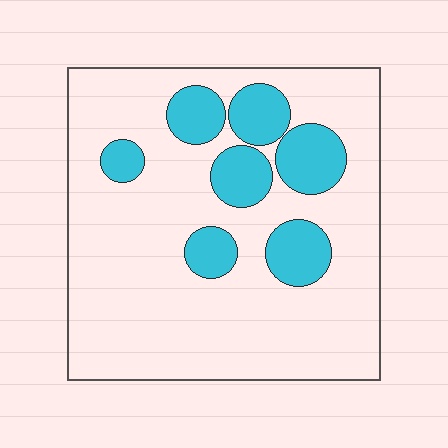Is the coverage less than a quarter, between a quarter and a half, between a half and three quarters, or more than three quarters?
Less than a quarter.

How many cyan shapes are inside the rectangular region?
7.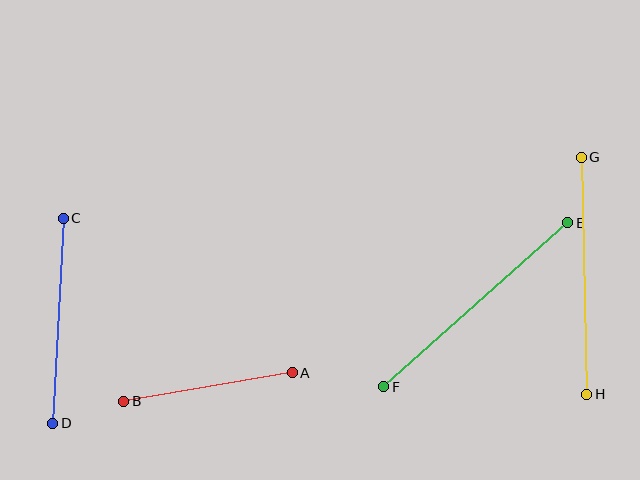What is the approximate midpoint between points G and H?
The midpoint is at approximately (584, 276) pixels.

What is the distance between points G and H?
The distance is approximately 237 pixels.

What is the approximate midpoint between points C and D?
The midpoint is at approximately (58, 321) pixels.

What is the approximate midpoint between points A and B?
The midpoint is at approximately (208, 387) pixels.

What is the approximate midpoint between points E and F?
The midpoint is at approximately (476, 305) pixels.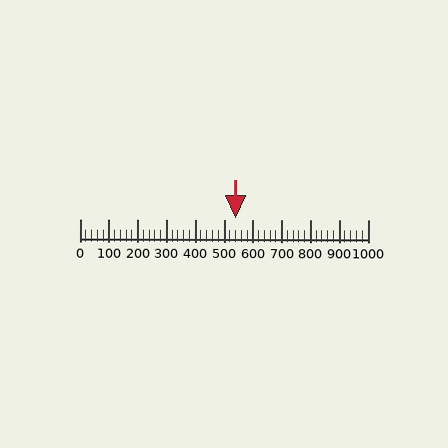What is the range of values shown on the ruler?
The ruler shows values from 0 to 1000.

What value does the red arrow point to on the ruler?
The red arrow points to approximately 541.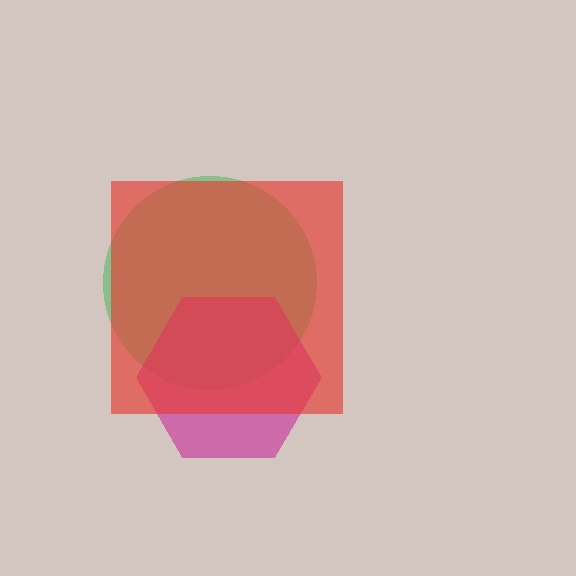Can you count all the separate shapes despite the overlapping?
Yes, there are 3 separate shapes.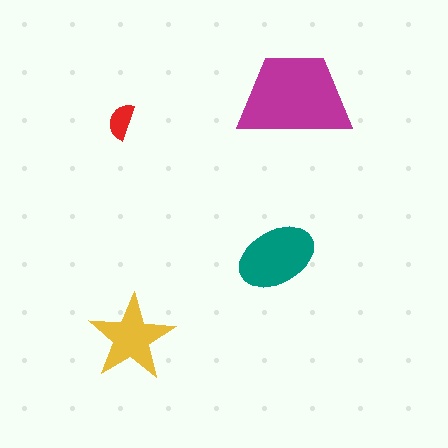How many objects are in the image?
There are 4 objects in the image.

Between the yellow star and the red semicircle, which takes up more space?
The yellow star.